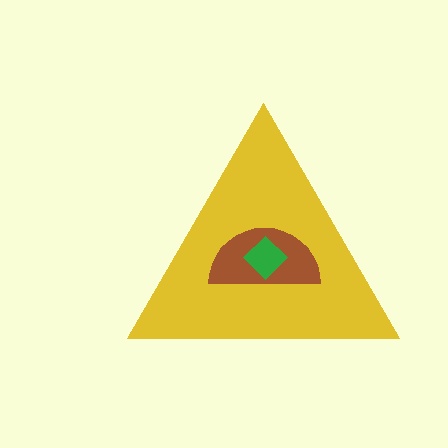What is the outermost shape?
The yellow triangle.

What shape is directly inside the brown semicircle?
The green diamond.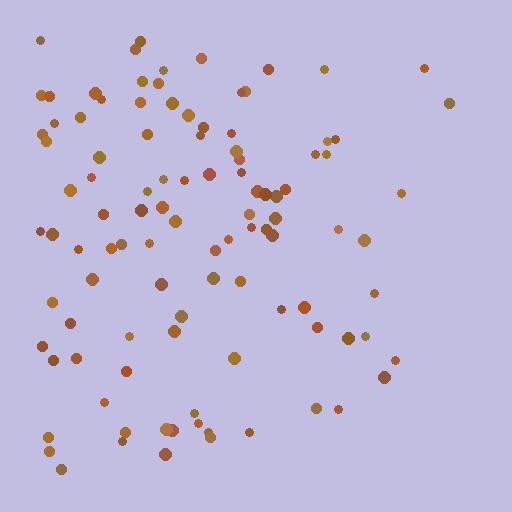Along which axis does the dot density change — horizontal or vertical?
Horizontal.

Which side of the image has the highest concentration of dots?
The left.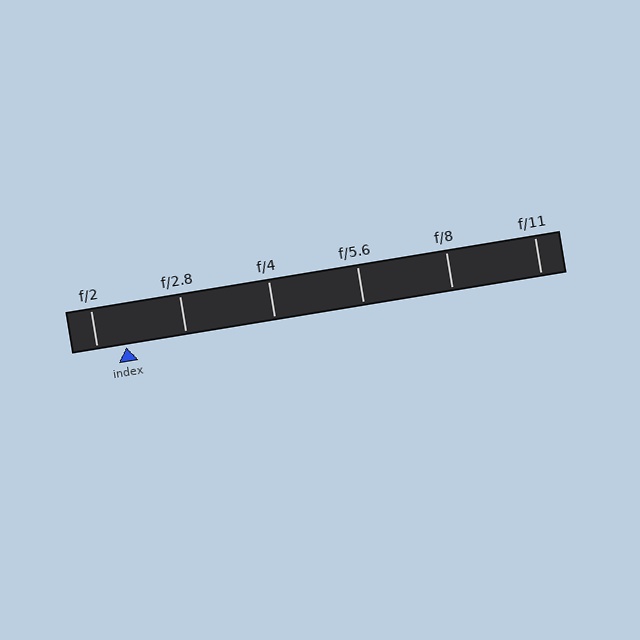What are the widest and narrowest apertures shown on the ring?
The widest aperture shown is f/2 and the narrowest is f/11.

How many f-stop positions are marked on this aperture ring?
There are 6 f-stop positions marked.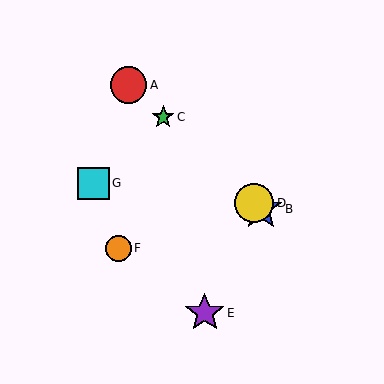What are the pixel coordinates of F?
Object F is at (118, 248).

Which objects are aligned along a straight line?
Objects A, B, C, D are aligned along a straight line.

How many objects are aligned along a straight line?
4 objects (A, B, C, D) are aligned along a straight line.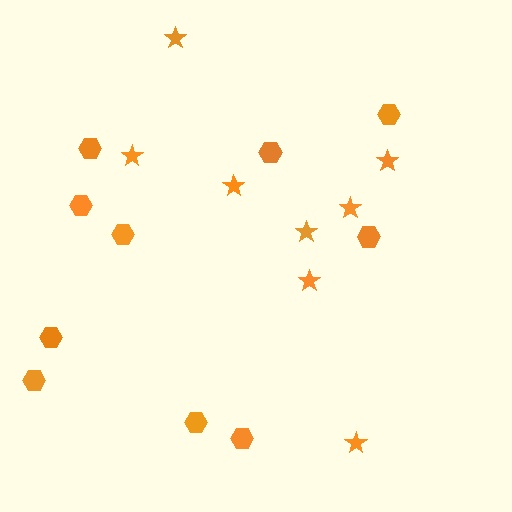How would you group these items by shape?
There are 2 groups: one group of hexagons (10) and one group of stars (8).